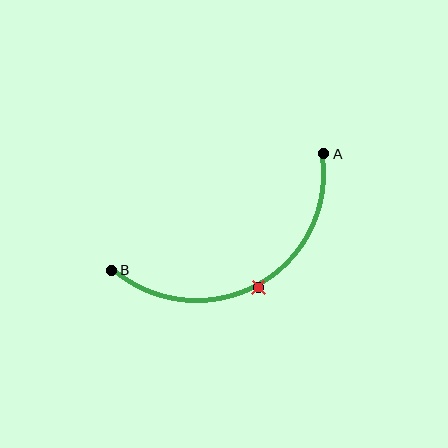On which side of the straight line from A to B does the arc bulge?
The arc bulges below the straight line connecting A and B.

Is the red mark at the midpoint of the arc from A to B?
Yes. The red mark lies on the arc at equal arc-length from both A and B — it is the arc midpoint.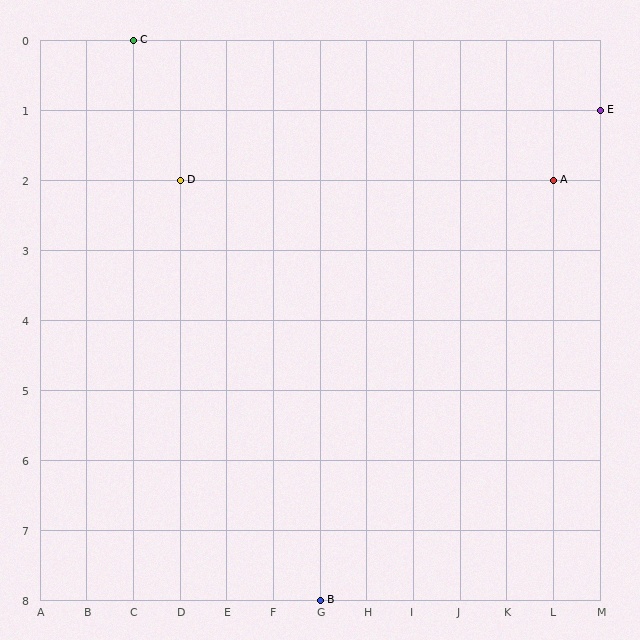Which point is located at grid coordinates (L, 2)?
Point A is at (L, 2).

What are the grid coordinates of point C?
Point C is at grid coordinates (C, 0).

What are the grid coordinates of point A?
Point A is at grid coordinates (L, 2).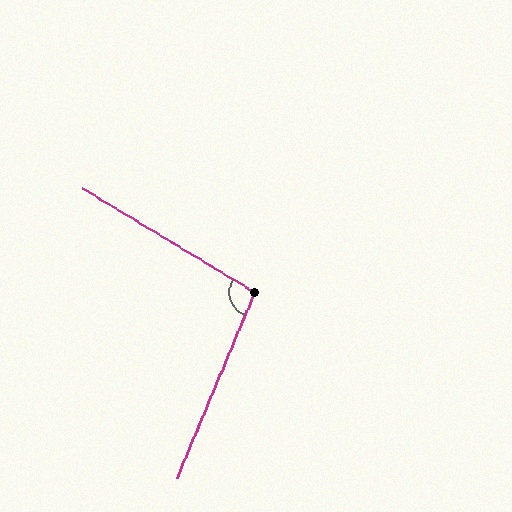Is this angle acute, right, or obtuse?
It is obtuse.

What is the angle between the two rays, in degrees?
Approximately 98 degrees.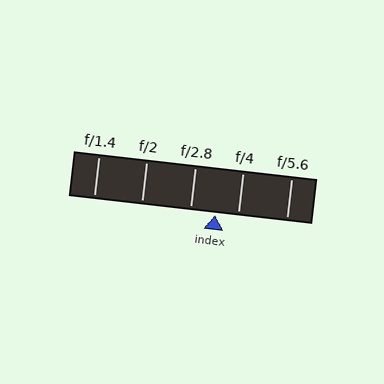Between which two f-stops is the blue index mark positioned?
The index mark is between f/2.8 and f/4.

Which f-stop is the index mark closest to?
The index mark is closest to f/4.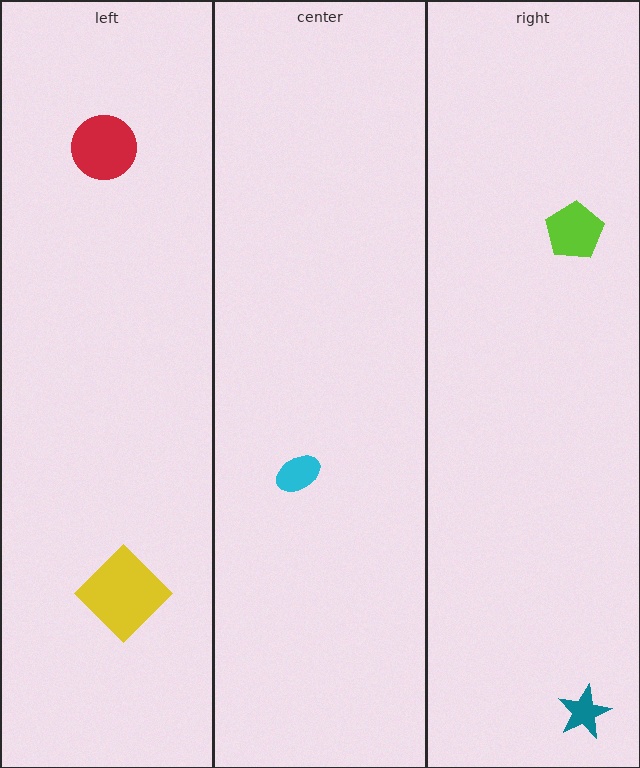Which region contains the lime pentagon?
The right region.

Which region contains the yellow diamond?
The left region.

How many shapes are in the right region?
2.